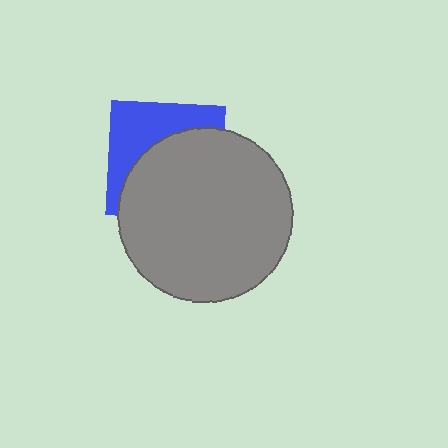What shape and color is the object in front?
The object in front is a gray circle.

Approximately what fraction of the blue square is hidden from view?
Roughly 60% of the blue square is hidden behind the gray circle.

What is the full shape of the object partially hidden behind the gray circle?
The partially hidden object is a blue square.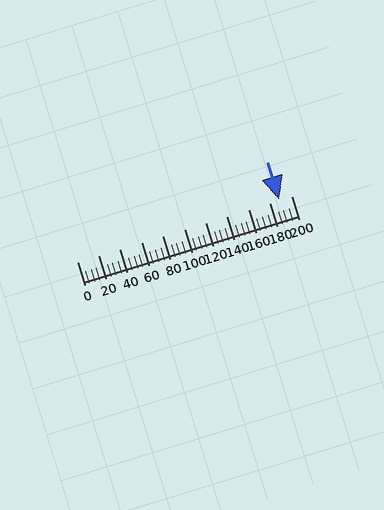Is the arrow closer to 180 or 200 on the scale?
The arrow is closer to 180.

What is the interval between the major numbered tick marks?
The major tick marks are spaced 20 units apart.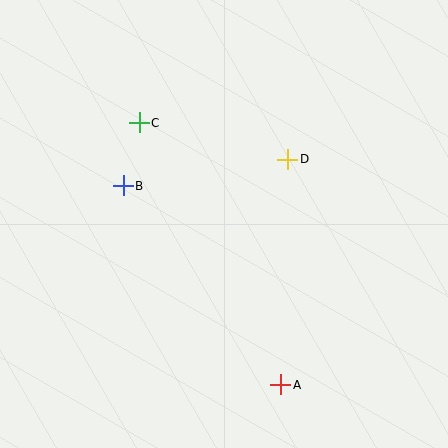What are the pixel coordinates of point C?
Point C is at (139, 123).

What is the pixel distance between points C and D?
The distance between C and D is 153 pixels.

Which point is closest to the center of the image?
Point D at (288, 159) is closest to the center.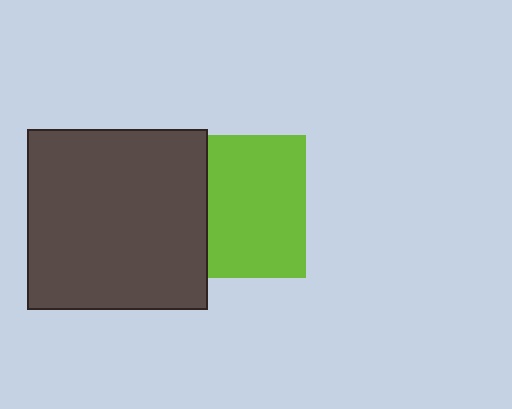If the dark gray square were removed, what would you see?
You would see the complete lime square.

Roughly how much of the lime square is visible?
Most of it is visible (roughly 69%).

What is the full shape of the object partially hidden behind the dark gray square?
The partially hidden object is a lime square.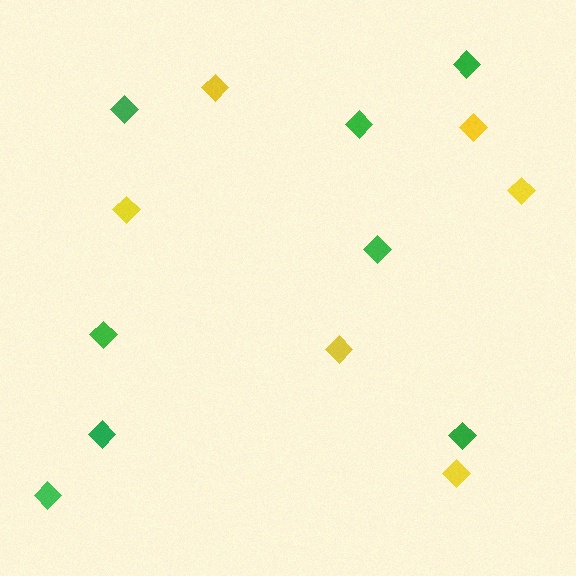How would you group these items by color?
There are 2 groups: one group of yellow diamonds (6) and one group of green diamonds (8).